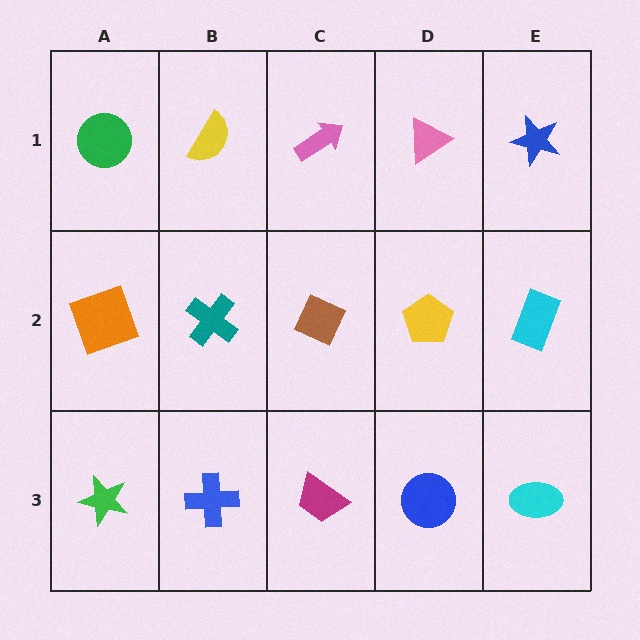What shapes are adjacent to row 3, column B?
A teal cross (row 2, column B), a green star (row 3, column A), a magenta trapezoid (row 3, column C).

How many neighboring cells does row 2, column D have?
4.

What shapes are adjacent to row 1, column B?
A teal cross (row 2, column B), a green circle (row 1, column A), a pink arrow (row 1, column C).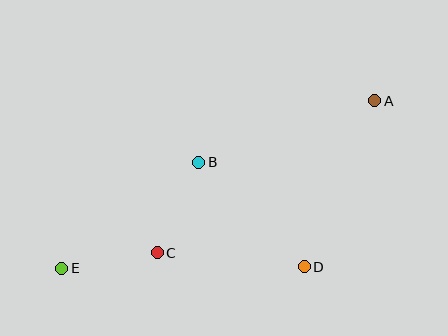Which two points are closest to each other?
Points C and E are closest to each other.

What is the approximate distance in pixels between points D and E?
The distance between D and E is approximately 242 pixels.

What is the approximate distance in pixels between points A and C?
The distance between A and C is approximately 266 pixels.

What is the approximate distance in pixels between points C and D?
The distance between C and D is approximately 148 pixels.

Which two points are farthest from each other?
Points A and E are farthest from each other.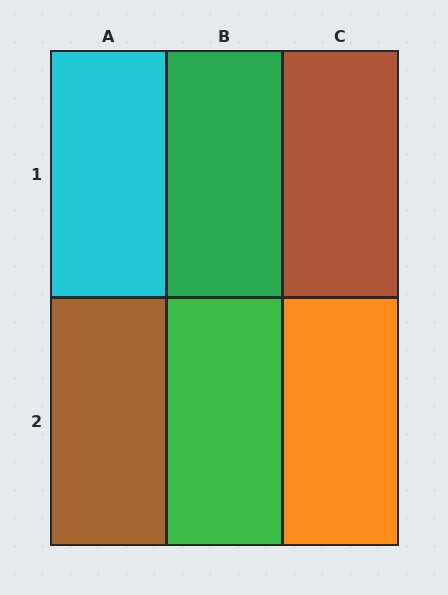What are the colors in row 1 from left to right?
Cyan, green, brown.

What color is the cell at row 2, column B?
Green.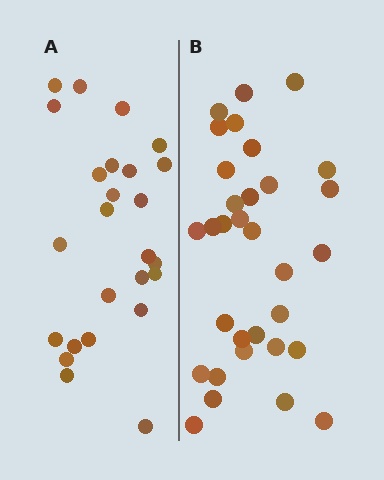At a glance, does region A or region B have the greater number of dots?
Region B (the right region) has more dots.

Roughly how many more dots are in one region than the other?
Region B has roughly 8 or so more dots than region A.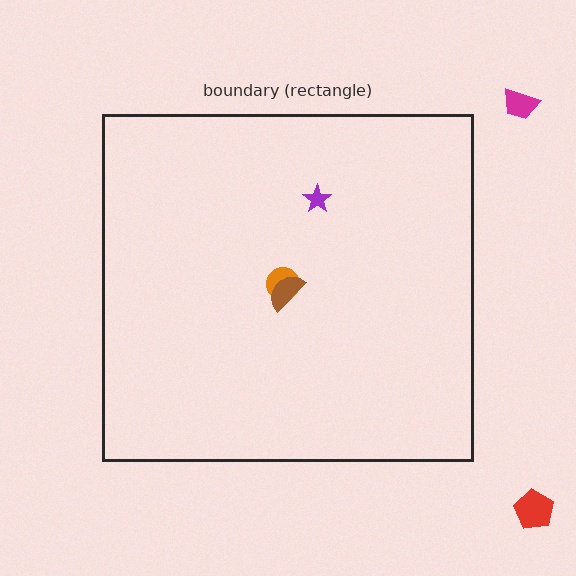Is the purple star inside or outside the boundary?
Inside.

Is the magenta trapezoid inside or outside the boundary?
Outside.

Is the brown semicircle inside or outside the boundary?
Inside.